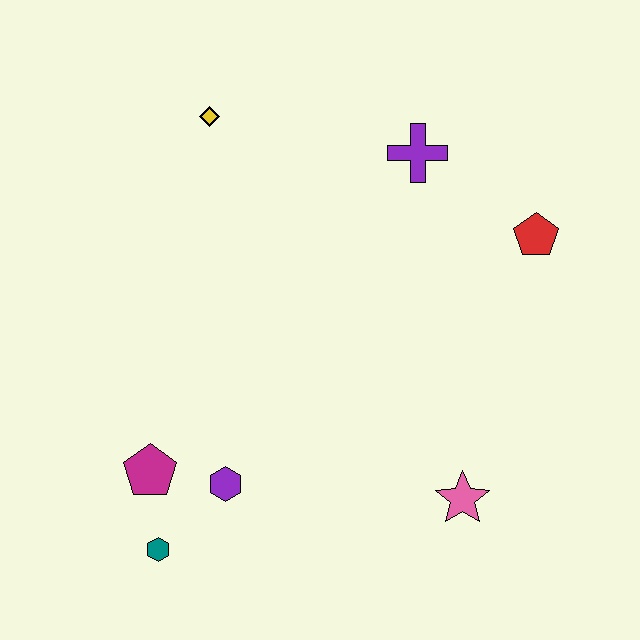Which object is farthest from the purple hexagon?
The red pentagon is farthest from the purple hexagon.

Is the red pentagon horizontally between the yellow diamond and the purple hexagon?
No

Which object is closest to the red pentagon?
The purple cross is closest to the red pentagon.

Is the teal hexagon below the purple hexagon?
Yes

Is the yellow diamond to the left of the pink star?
Yes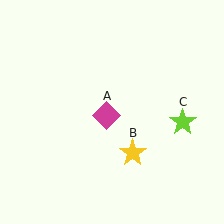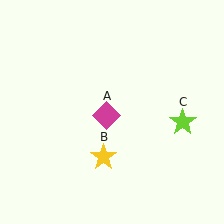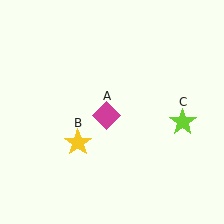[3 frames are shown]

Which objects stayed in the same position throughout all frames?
Magenta diamond (object A) and lime star (object C) remained stationary.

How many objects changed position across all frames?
1 object changed position: yellow star (object B).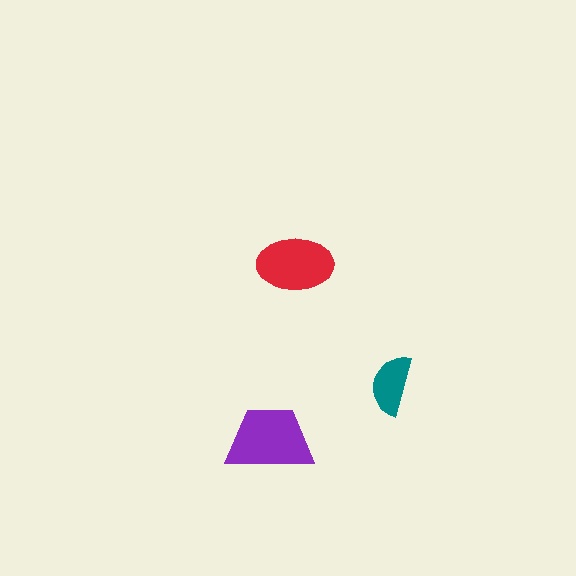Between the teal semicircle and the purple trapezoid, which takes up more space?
The purple trapezoid.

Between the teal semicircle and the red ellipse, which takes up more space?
The red ellipse.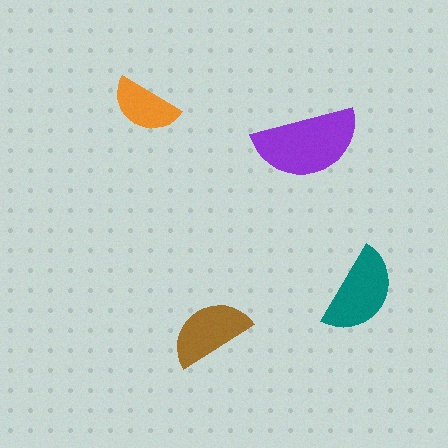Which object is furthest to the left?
The orange semicircle is leftmost.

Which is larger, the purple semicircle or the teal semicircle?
The purple one.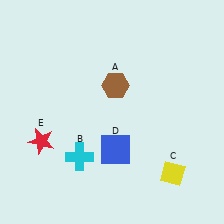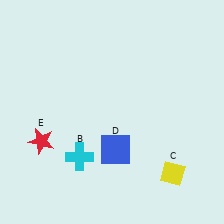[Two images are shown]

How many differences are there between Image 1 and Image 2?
There is 1 difference between the two images.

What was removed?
The brown hexagon (A) was removed in Image 2.